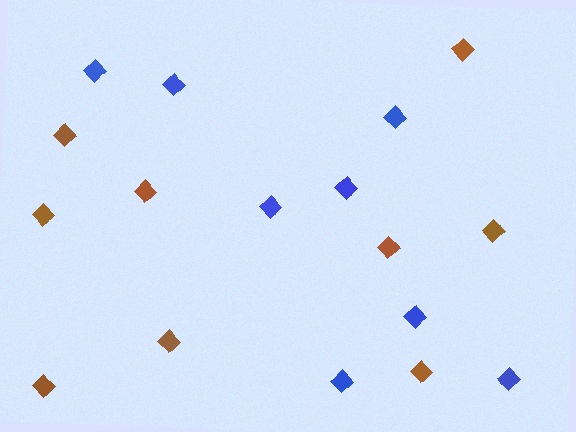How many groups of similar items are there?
There are 2 groups: one group of blue diamonds (8) and one group of brown diamonds (9).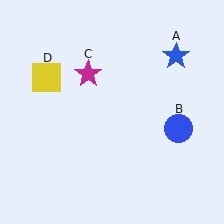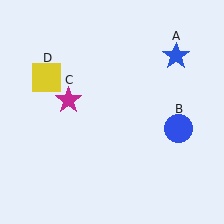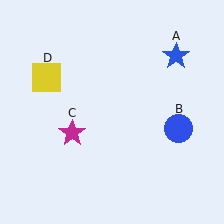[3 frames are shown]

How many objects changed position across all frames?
1 object changed position: magenta star (object C).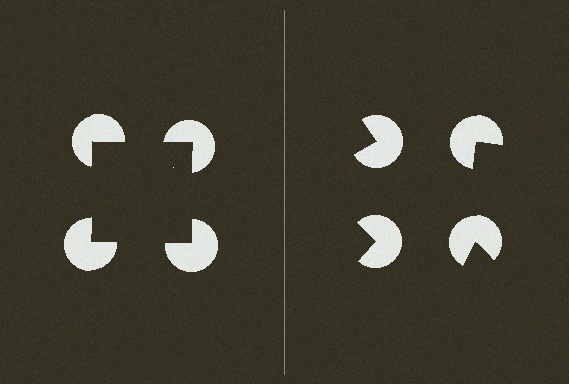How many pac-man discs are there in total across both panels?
8 — 4 on each side.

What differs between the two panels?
The pac-man discs are positioned identically on both sides; only the wedge orientations differ. On the left they align to a square; on the right they are misaligned.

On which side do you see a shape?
An illusory square appears on the left side. On the right side the wedge cuts are rotated, so no coherent shape forms.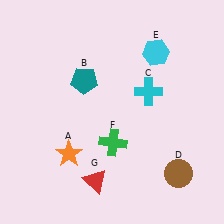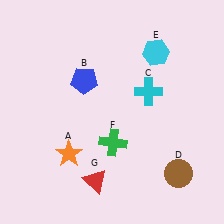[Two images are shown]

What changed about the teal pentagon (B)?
In Image 1, B is teal. In Image 2, it changed to blue.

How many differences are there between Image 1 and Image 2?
There is 1 difference between the two images.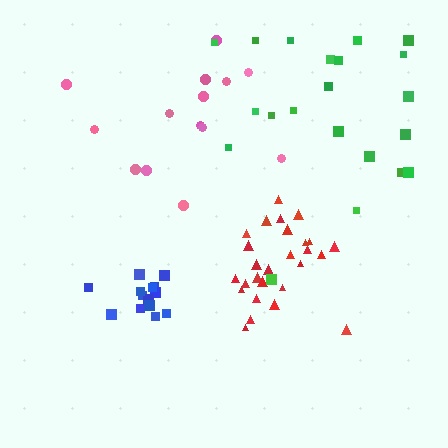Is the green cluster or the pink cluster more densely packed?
Green.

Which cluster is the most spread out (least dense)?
Pink.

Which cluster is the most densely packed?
Blue.